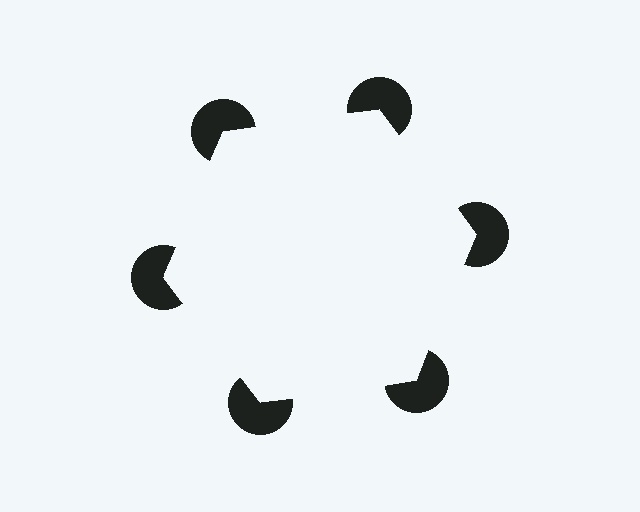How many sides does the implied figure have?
6 sides.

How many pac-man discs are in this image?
There are 6 — one at each vertex of the illusory hexagon.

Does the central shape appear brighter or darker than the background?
It typically appears slightly brighter than the background, even though no actual brightness change is drawn.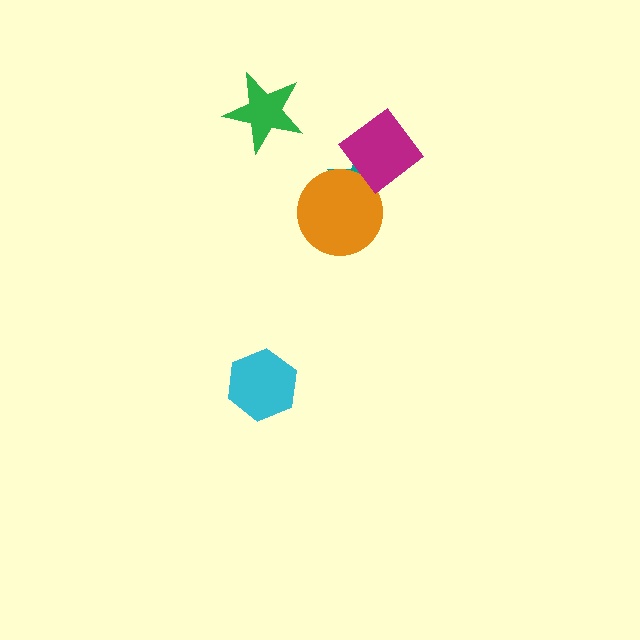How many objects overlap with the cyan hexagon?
0 objects overlap with the cyan hexagon.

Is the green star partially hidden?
No, no other shape covers it.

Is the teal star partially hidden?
Yes, it is partially covered by another shape.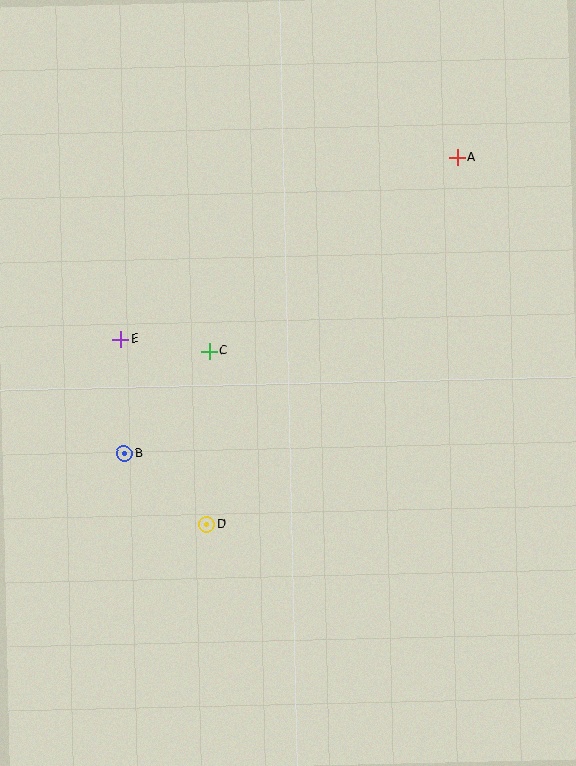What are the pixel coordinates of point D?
Point D is at (207, 524).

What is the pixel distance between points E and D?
The distance between E and D is 204 pixels.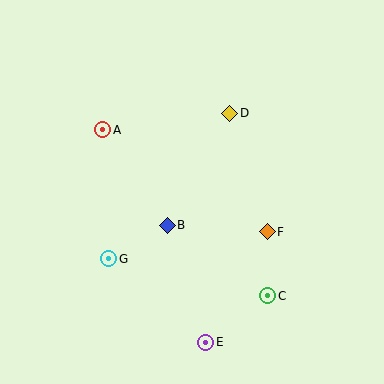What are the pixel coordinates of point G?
Point G is at (109, 259).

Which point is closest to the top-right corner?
Point D is closest to the top-right corner.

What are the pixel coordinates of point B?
Point B is at (167, 225).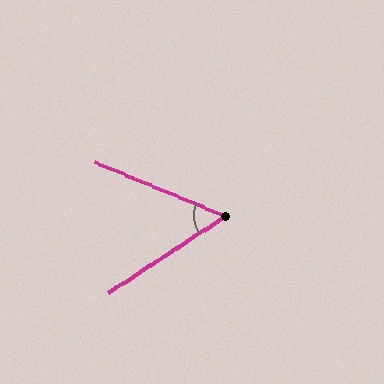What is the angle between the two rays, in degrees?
Approximately 56 degrees.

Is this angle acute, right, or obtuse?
It is acute.